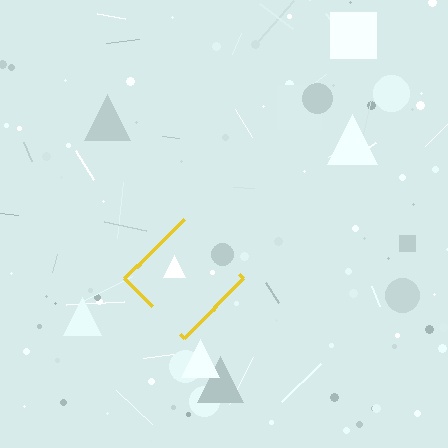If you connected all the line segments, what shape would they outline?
They would outline a diamond.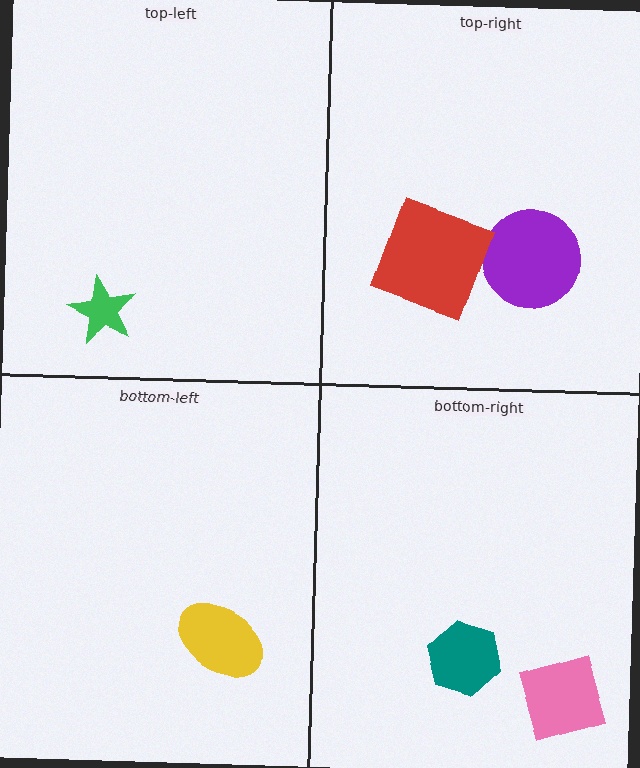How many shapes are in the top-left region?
1.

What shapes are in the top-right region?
The purple circle, the red square.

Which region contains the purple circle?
The top-right region.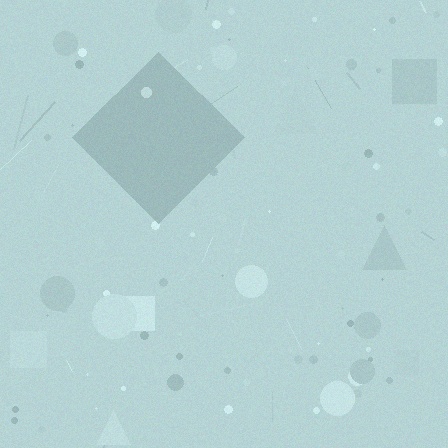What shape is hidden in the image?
A diamond is hidden in the image.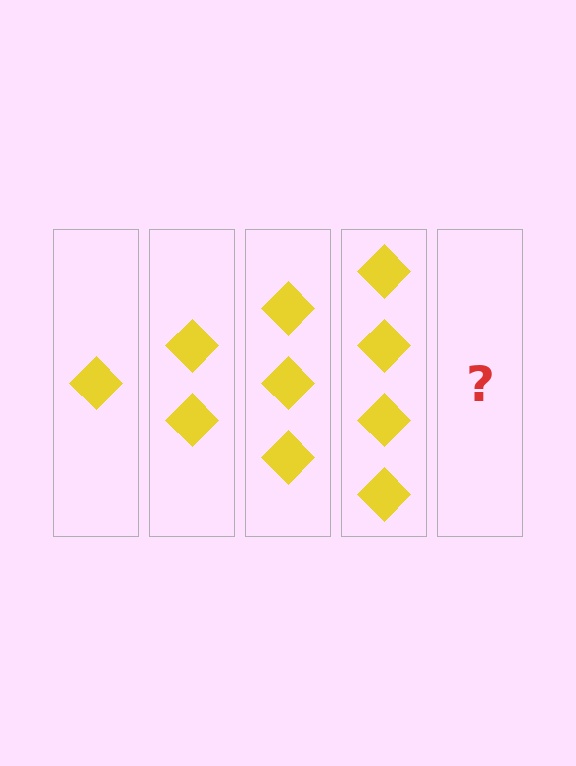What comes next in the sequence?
The next element should be 5 diamonds.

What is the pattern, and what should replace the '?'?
The pattern is that each step adds one more diamond. The '?' should be 5 diamonds.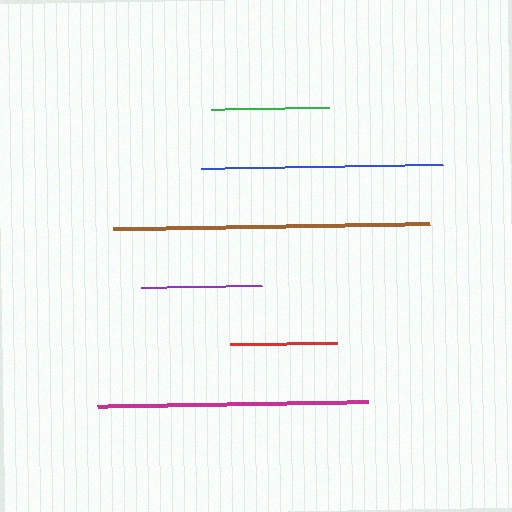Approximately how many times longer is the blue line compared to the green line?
The blue line is approximately 2.0 times the length of the green line.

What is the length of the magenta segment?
The magenta segment is approximately 271 pixels long.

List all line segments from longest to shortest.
From longest to shortest: brown, magenta, blue, purple, green, red.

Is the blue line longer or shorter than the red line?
The blue line is longer than the red line.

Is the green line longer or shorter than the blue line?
The blue line is longer than the green line.